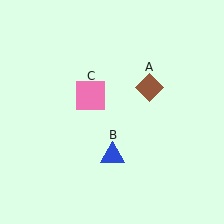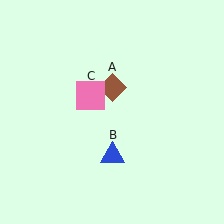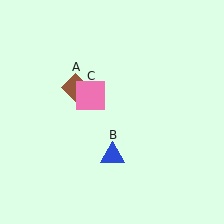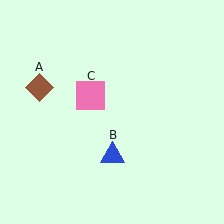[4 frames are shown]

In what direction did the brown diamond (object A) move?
The brown diamond (object A) moved left.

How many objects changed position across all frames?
1 object changed position: brown diamond (object A).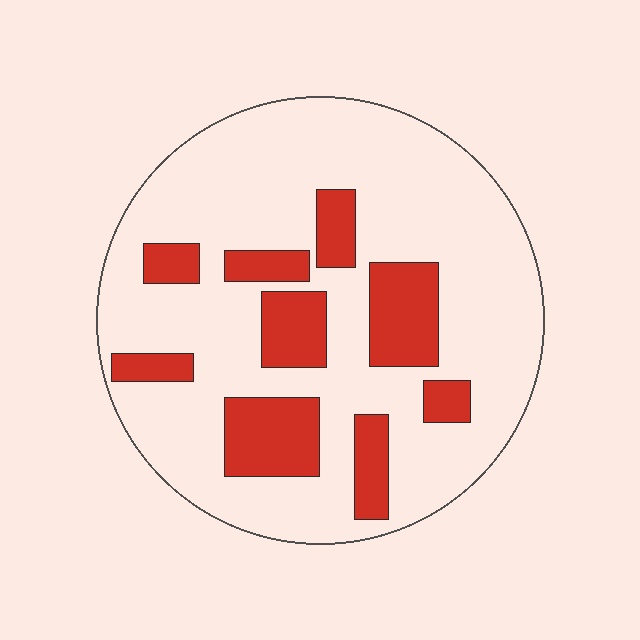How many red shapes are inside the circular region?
9.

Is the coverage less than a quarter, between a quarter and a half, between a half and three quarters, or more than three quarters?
Less than a quarter.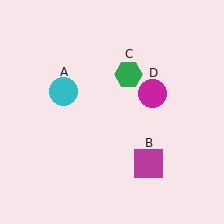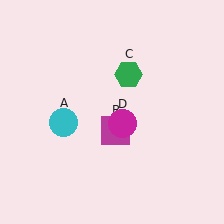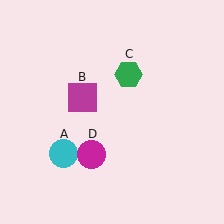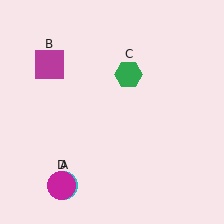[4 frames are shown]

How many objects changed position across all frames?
3 objects changed position: cyan circle (object A), magenta square (object B), magenta circle (object D).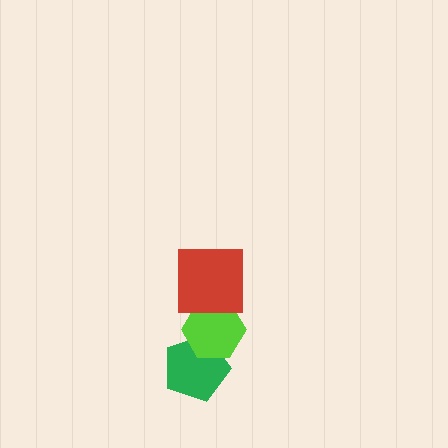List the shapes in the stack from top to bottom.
From top to bottom: the red square, the lime hexagon, the green pentagon.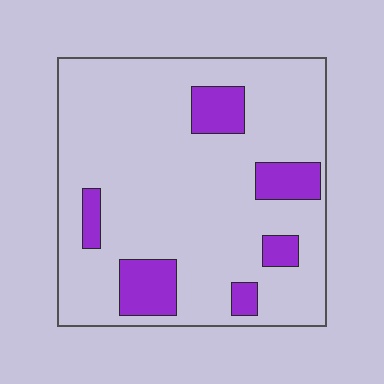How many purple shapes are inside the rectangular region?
6.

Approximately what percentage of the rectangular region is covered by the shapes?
Approximately 15%.